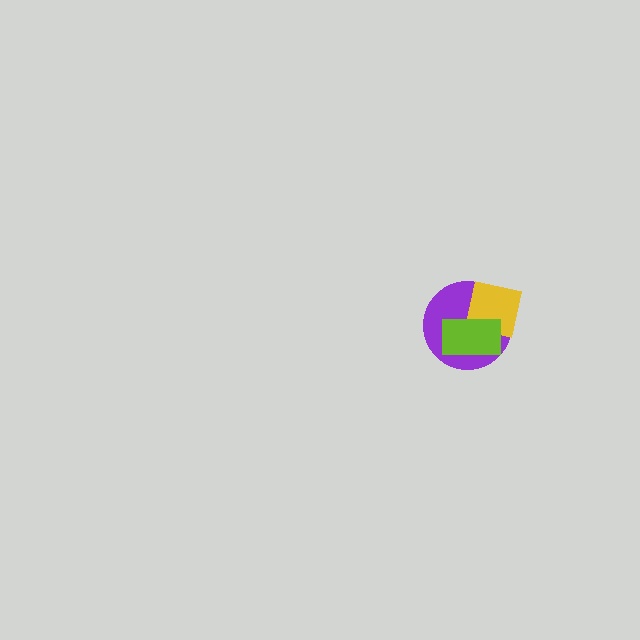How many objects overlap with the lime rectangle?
2 objects overlap with the lime rectangle.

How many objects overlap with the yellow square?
2 objects overlap with the yellow square.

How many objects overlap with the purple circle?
2 objects overlap with the purple circle.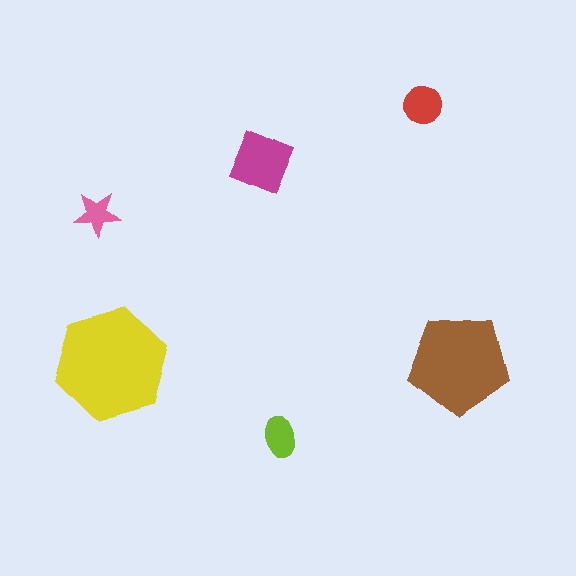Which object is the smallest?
The pink star.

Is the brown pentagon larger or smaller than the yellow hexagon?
Smaller.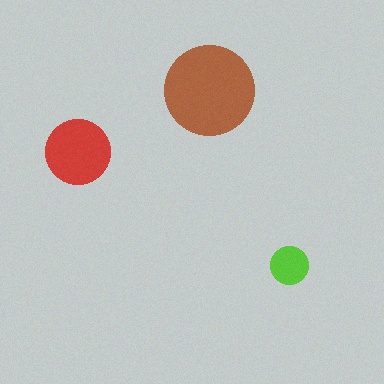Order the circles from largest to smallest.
the brown one, the red one, the lime one.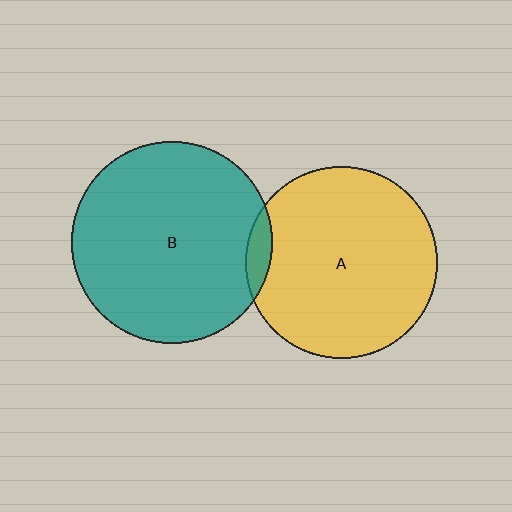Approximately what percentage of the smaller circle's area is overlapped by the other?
Approximately 5%.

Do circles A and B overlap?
Yes.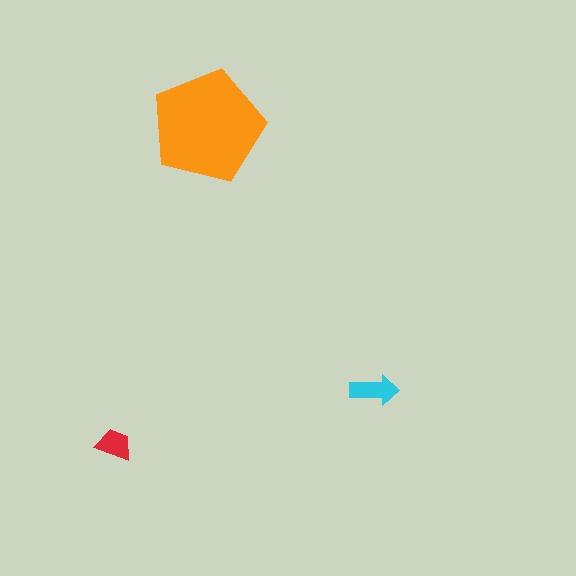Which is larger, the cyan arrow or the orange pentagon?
The orange pentagon.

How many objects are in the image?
There are 3 objects in the image.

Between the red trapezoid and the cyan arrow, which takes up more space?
The cyan arrow.